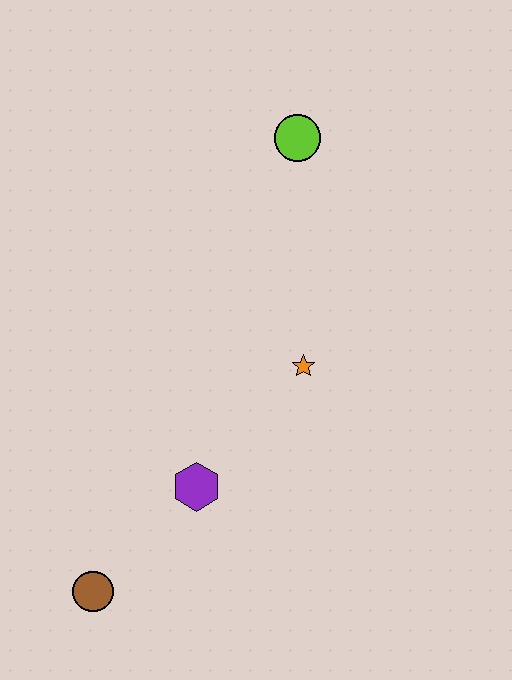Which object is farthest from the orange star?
The brown circle is farthest from the orange star.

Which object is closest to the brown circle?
The purple hexagon is closest to the brown circle.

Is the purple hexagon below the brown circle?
No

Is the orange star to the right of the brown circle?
Yes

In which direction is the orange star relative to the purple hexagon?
The orange star is above the purple hexagon.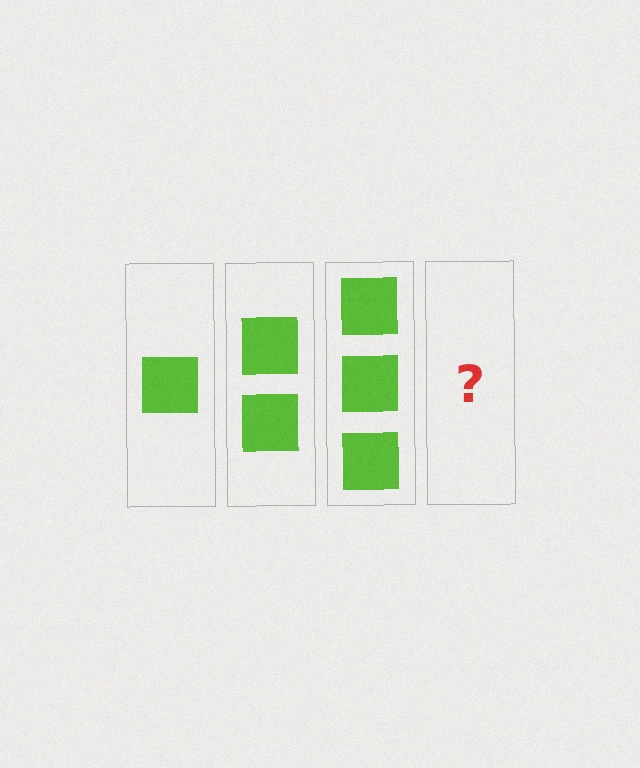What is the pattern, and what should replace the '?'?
The pattern is that each step adds one more square. The '?' should be 4 squares.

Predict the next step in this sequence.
The next step is 4 squares.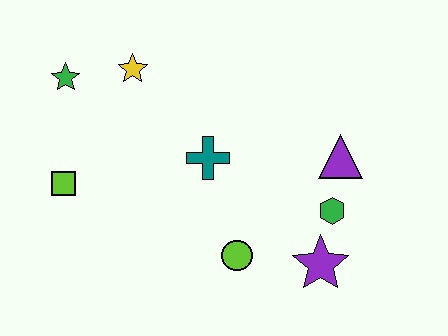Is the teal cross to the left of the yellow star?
No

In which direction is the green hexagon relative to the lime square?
The green hexagon is to the right of the lime square.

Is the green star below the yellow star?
Yes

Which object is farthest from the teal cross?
The green star is farthest from the teal cross.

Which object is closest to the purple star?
The green hexagon is closest to the purple star.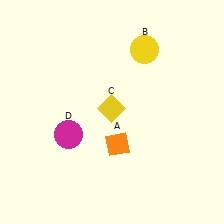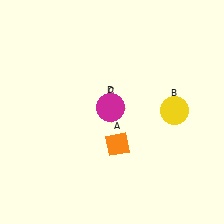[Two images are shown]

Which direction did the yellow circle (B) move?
The yellow circle (B) moved down.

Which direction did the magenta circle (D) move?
The magenta circle (D) moved right.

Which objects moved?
The objects that moved are: the yellow circle (B), the magenta circle (D).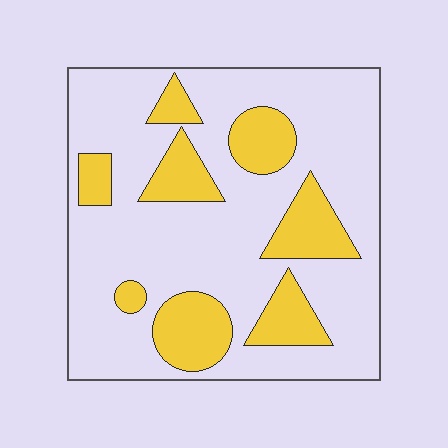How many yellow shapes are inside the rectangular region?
8.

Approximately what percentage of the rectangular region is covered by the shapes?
Approximately 25%.